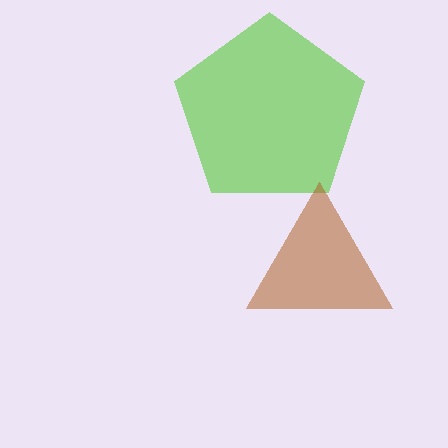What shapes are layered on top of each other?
The layered shapes are: a lime pentagon, a brown triangle.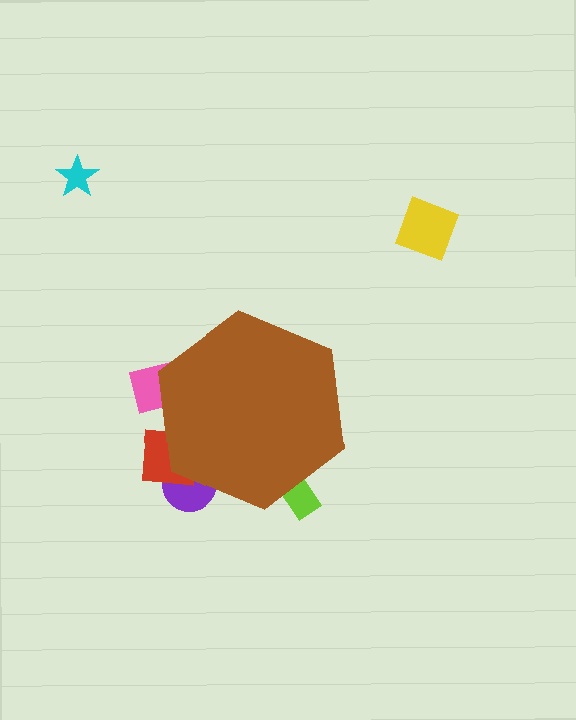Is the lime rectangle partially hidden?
Yes, the lime rectangle is partially hidden behind the brown hexagon.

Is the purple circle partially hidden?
Yes, the purple circle is partially hidden behind the brown hexagon.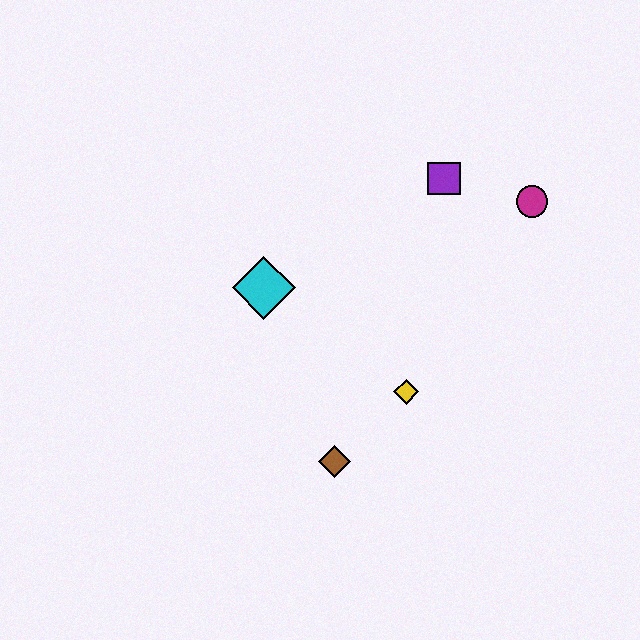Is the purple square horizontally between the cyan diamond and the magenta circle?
Yes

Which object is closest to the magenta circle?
The purple square is closest to the magenta circle.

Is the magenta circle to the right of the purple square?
Yes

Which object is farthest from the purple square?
The brown diamond is farthest from the purple square.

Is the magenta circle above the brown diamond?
Yes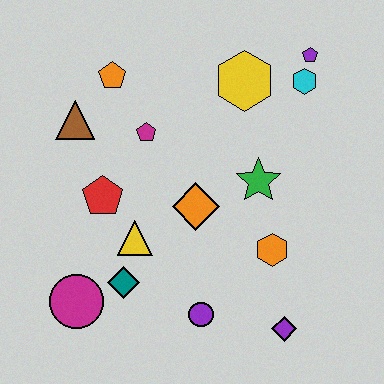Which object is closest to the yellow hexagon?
The cyan hexagon is closest to the yellow hexagon.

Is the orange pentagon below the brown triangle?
No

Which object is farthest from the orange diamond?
The purple pentagon is farthest from the orange diamond.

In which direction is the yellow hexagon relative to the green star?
The yellow hexagon is above the green star.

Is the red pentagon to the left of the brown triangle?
No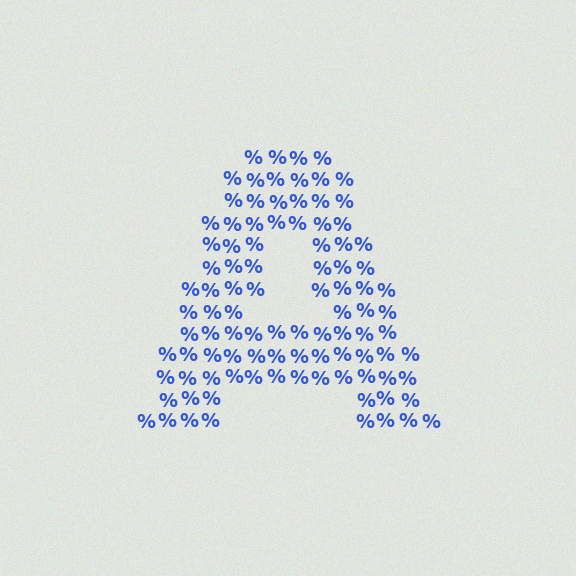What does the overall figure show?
The overall figure shows the letter A.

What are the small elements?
The small elements are percent signs.